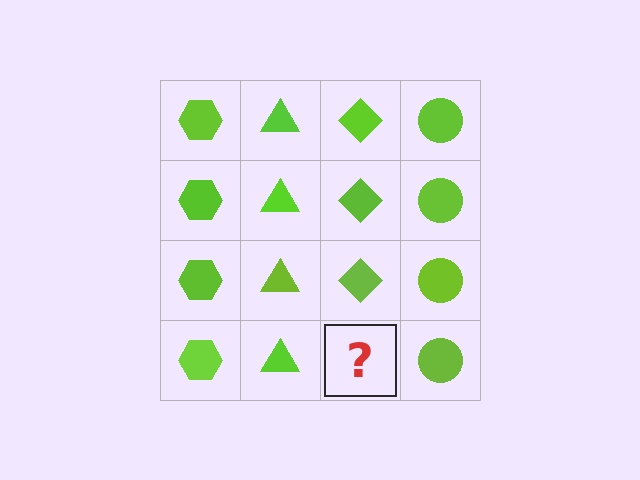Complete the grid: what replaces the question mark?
The question mark should be replaced with a lime diamond.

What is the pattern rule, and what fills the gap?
The rule is that each column has a consistent shape. The gap should be filled with a lime diamond.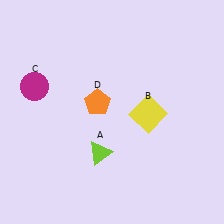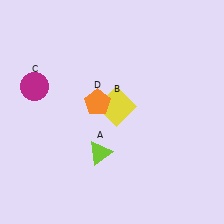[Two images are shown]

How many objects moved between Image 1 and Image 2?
1 object moved between the two images.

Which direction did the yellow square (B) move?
The yellow square (B) moved left.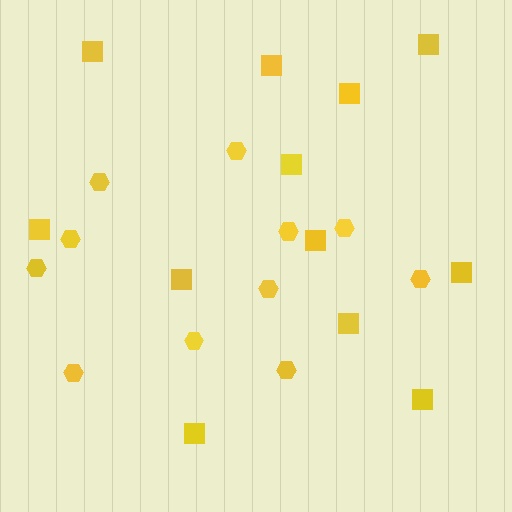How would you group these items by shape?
There are 2 groups: one group of squares (12) and one group of hexagons (11).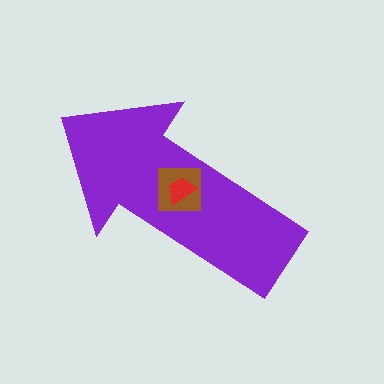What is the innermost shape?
The red trapezoid.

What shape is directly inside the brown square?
The red trapezoid.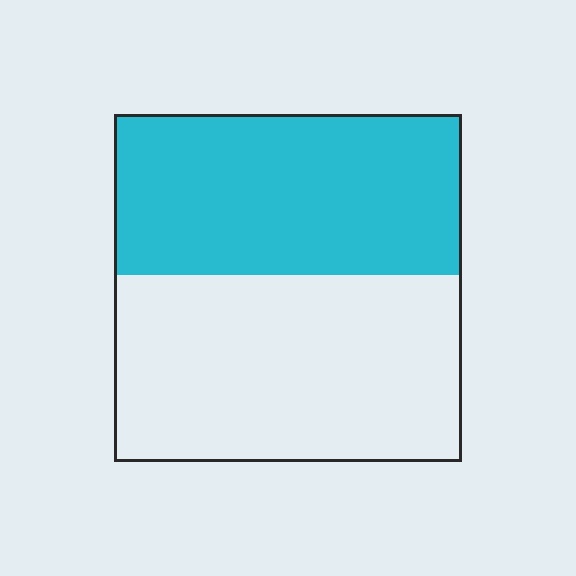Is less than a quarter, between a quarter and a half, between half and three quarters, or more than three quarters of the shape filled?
Between a quarter and a half.